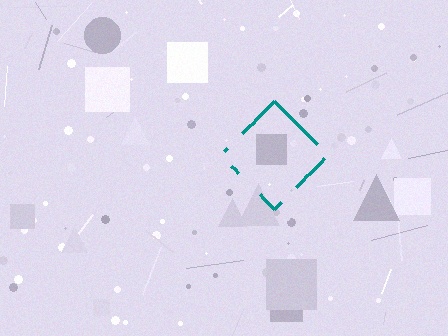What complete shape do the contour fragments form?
The contour fragments form a diamond.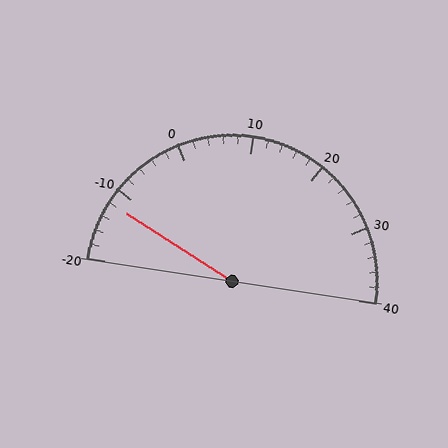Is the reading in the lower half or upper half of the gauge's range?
The reading is in the lower half of the range (-20 to 40).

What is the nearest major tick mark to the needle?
The nearest major tick mark is -10.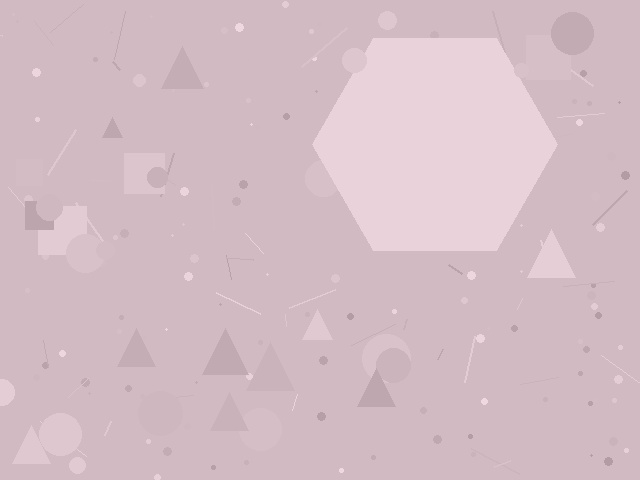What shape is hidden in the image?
A hexagon is hidden in the image.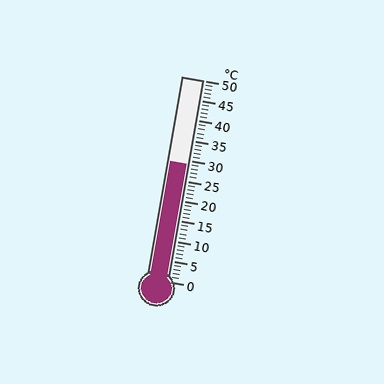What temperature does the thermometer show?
The thermometer shows approximately 29°C.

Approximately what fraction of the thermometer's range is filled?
The thermometer is filled to approximately 60% of its range.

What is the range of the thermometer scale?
The thermometer scale ranges from 0°C to 50°C.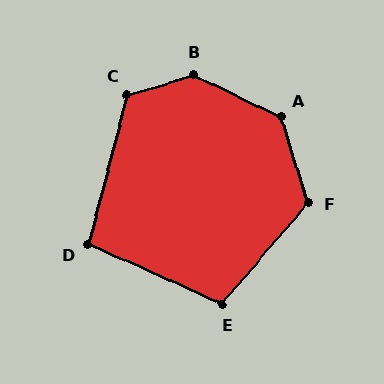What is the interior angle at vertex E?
Approximately 106 degrees (obtuse).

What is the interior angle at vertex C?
Approximately 121 degrees (obtuse).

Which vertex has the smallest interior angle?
D, at approximately 100 degrees.